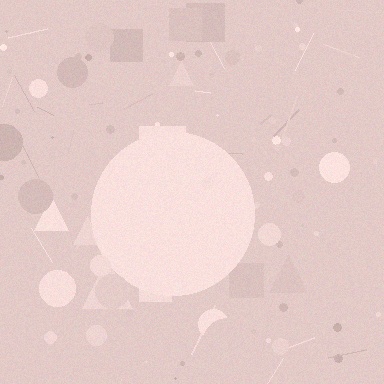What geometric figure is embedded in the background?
A circle is embedded in the background.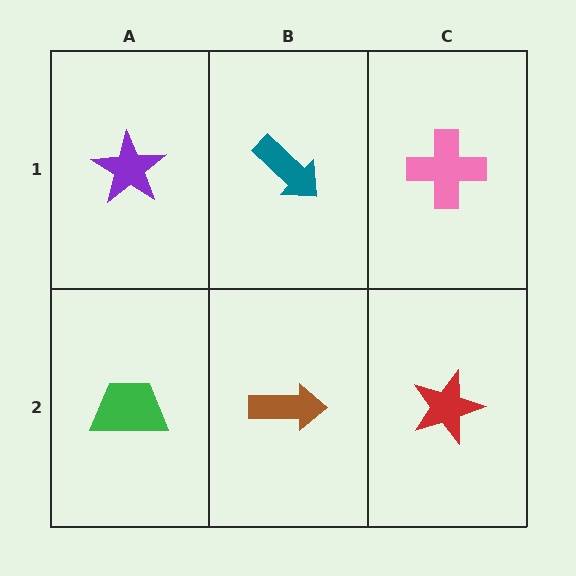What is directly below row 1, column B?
A brown arrow.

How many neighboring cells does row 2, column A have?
2.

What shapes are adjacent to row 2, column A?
A purple star (row 1, column A), a brown arrow (row 2, column B).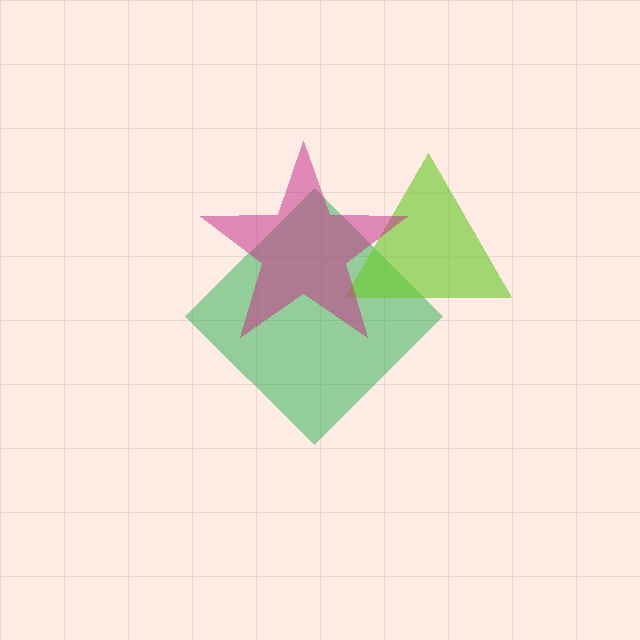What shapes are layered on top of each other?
The layered shapes are: a green diamond, a lime triangle, a magenta star.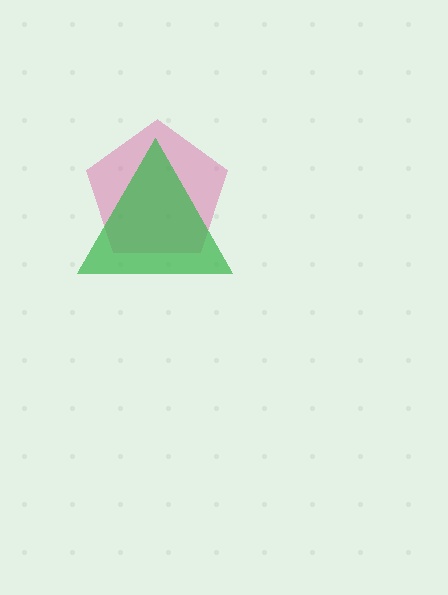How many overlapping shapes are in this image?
There are 2 overlapping shapes in the image.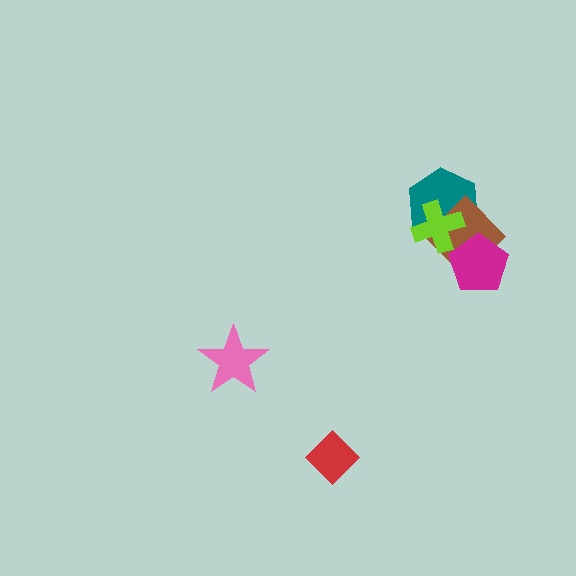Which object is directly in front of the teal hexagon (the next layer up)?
The brown diamond is directly in front of the teal hexagon.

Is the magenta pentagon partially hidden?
No, no other shape covers it.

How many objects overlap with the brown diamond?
3 objects overlap with the brown diamond.